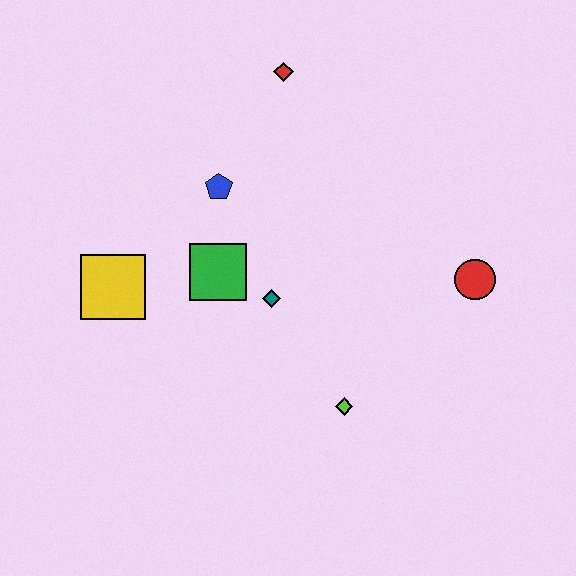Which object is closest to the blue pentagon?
The green square is closest to the blue pentagon.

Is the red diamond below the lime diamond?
No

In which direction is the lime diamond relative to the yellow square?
The lime diamond is to the right of the yellow square.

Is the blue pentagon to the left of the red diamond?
Yes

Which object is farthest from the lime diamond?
The red diamond is farthest from the lime diamond.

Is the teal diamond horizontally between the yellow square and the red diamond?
Yes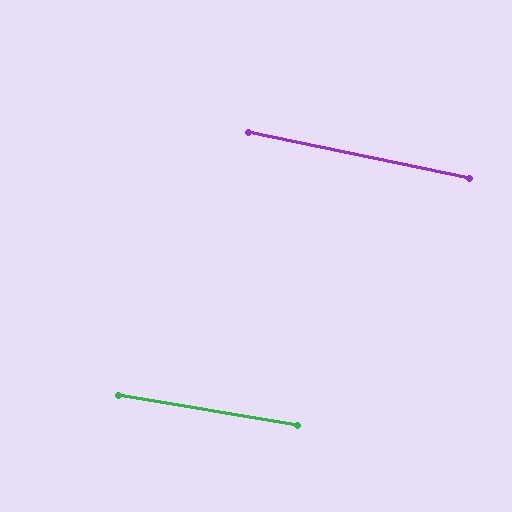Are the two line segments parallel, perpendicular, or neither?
Parallel — their directions differ by only 2.0°.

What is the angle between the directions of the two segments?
Approximately 2 degrees.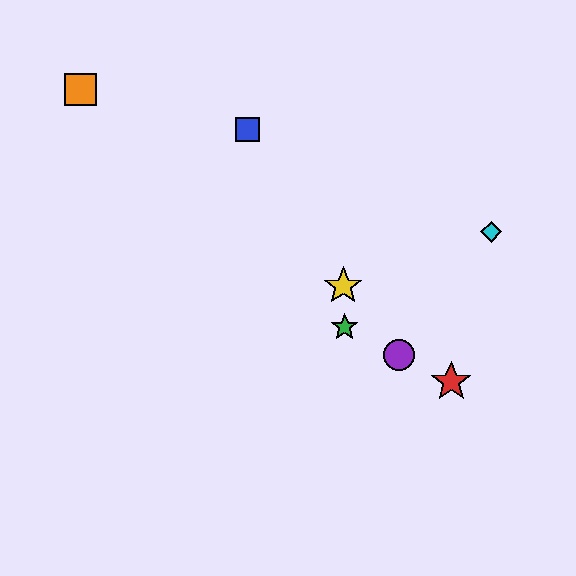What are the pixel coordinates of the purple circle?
The purple circle is at (399, 355).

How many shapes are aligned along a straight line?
3 shapes (the red star, the green star, the purple circle) are aligned along a straight line.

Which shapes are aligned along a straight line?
The red star, the green star, the purple circle are aligned along a straight line.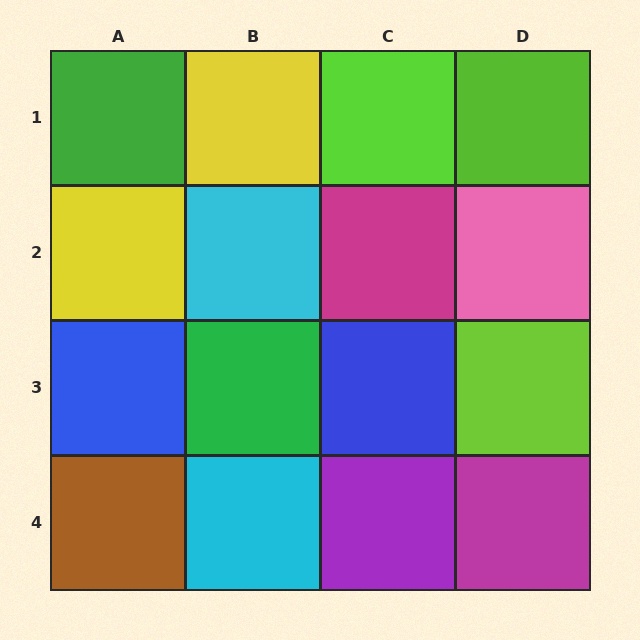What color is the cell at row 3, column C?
Blue.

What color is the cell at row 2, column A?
Yellow.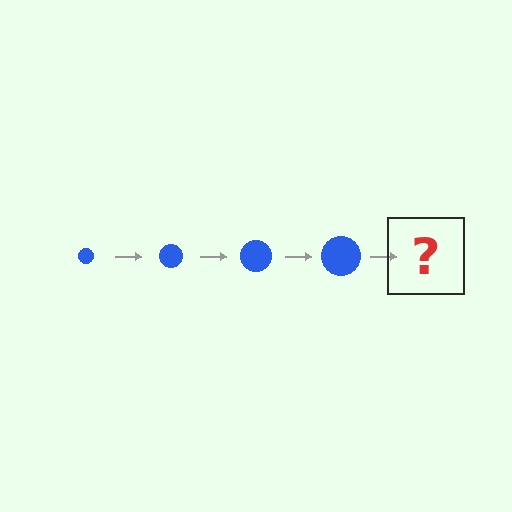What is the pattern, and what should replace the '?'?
The pattern is that the circle gets progressively larger each step. The '?' should be a blue circle, larger than the previous one.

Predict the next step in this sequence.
The next step is a blue circle, larger than the previous one.